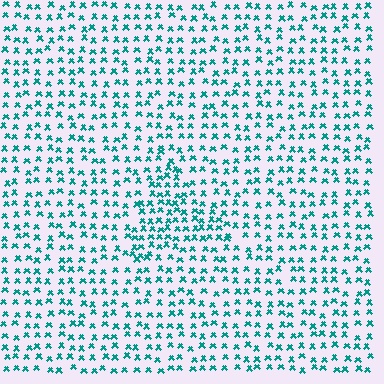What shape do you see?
I see a triangle.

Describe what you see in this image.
The image contains small teal elements arranged at two different densities. A triangle-shaped region is visible where the elements are more densely packed than the surrounding area.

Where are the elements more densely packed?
The elements are more densely packed inside the triangle boundary.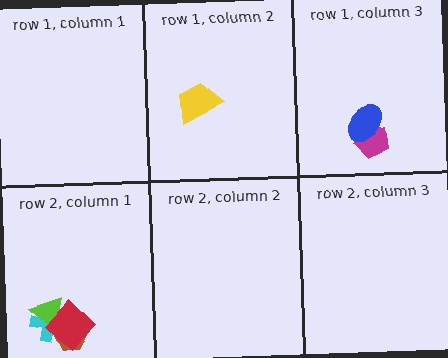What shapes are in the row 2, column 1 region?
The cyan cross, the lime triangle, the brown hexagon, the red diamond.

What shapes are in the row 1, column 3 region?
The magenta pentagon, the blue ellipse.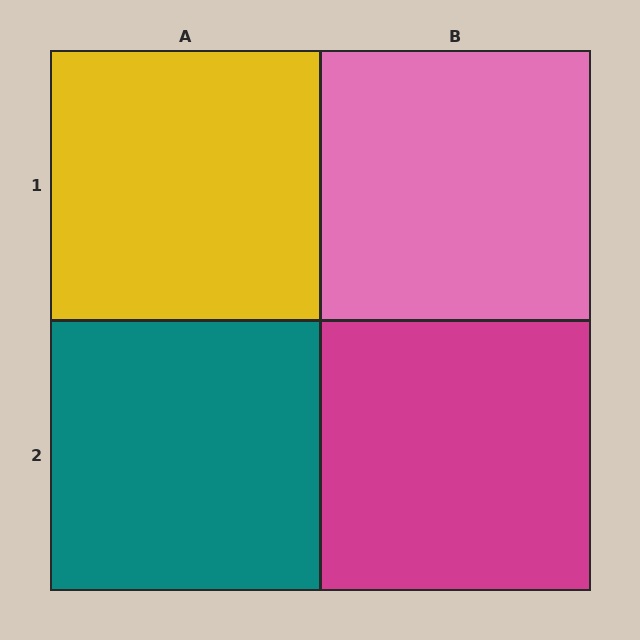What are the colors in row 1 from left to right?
Yellow, pink.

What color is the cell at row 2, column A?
Teal.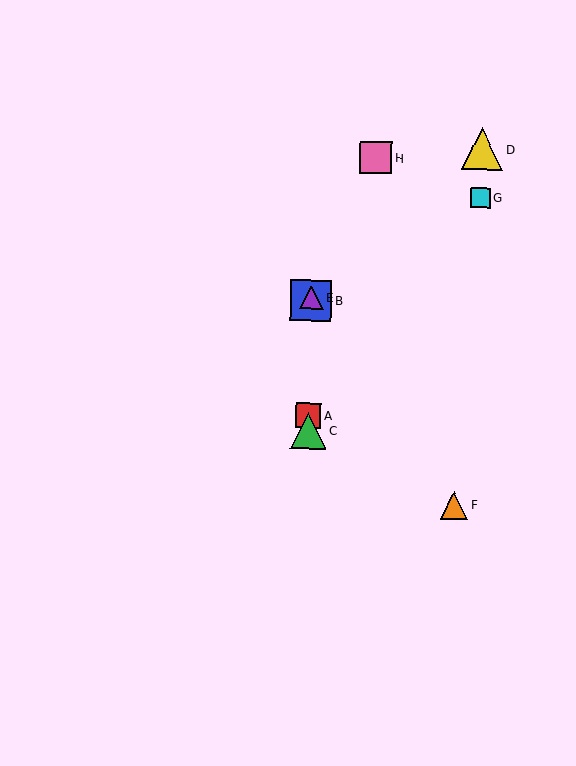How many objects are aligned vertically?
4 objects (A, B, C, E) are aligned vertically.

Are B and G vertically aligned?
No, B is at x≈311 and G is at x≈481.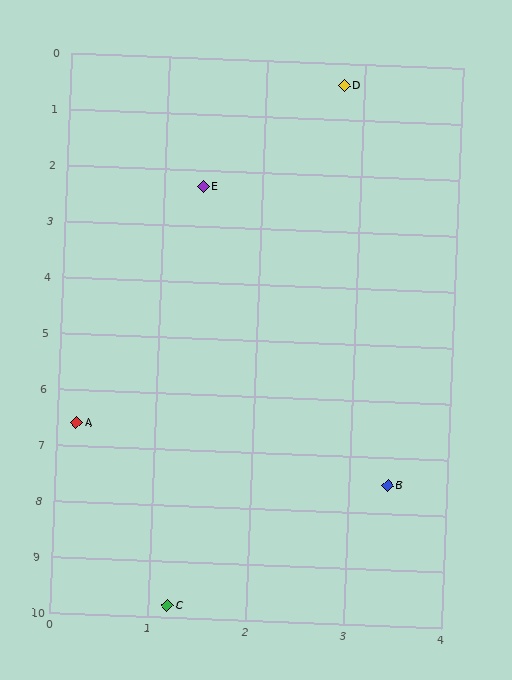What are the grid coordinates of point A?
Point A is at approximately (0.2, 6.6).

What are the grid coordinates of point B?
Point B is at approximately (3.4, 7.5).